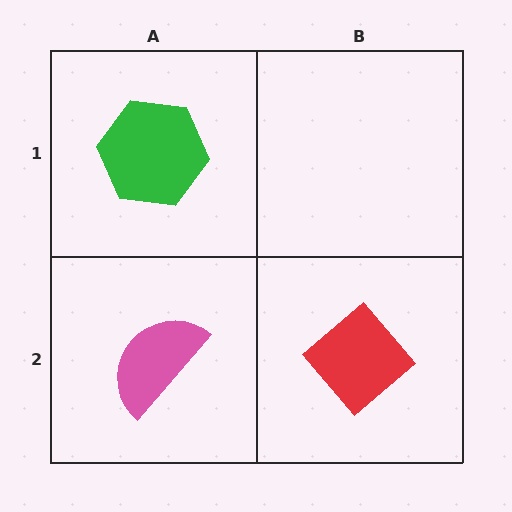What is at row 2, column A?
A pink semicircle.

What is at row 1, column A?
A green hexagon.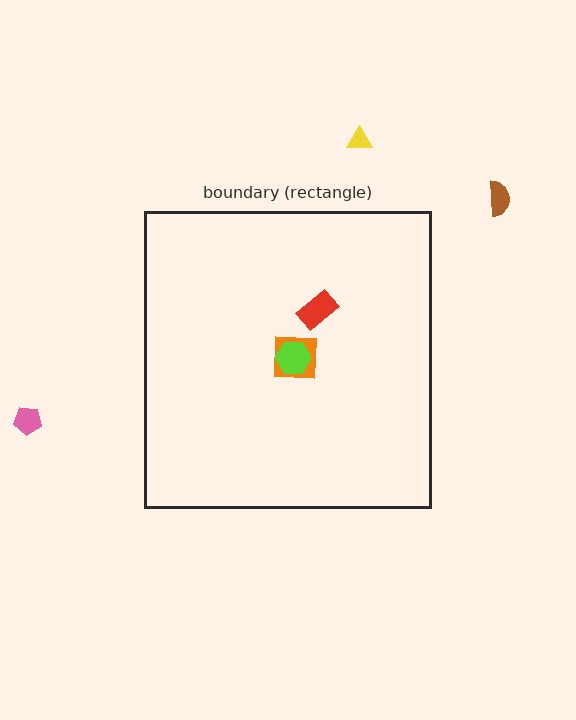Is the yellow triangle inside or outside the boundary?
Outside.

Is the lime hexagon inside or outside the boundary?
Inside.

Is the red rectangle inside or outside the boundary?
Inside.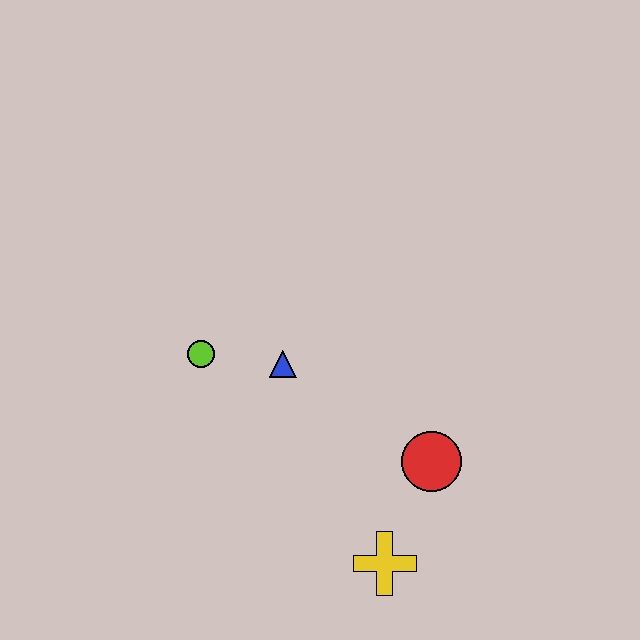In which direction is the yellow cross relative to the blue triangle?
The yellow cross is below the blue triangle.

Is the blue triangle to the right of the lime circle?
Yes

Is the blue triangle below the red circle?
No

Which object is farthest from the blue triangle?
The yellow cross is farthest from the blue triangle.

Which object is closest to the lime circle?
The blue triangle is closest to the lime circle.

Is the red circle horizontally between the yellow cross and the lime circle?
No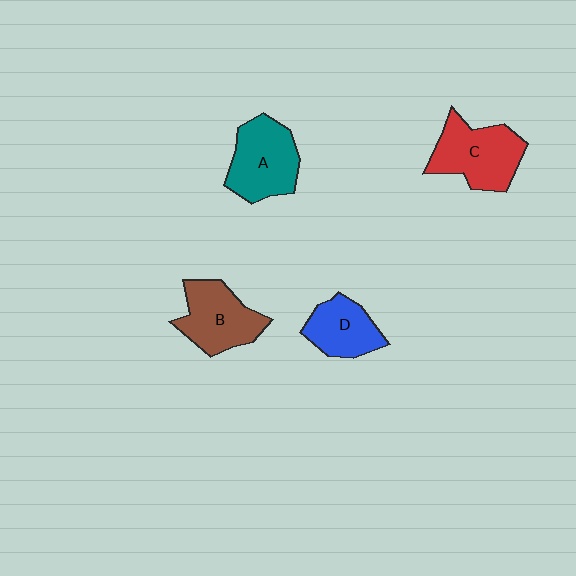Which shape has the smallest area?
Shape D (blue).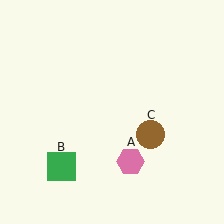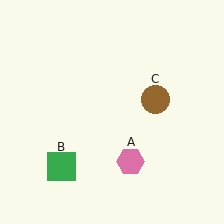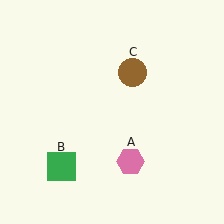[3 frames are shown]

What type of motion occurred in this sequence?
The brown circle (object C) rotated counterclockwise around the center of the scene.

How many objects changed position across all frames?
1 object changed position: brown circle (object C).